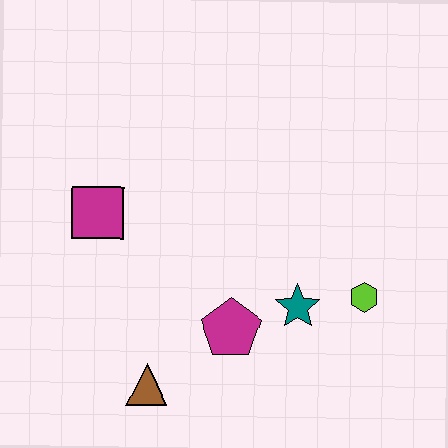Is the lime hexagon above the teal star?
Yes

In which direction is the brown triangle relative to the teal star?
The brown triangle is to the left of the teal star.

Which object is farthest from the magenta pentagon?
The magenta square is farthest from the magenta pentagon.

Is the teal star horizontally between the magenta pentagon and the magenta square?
No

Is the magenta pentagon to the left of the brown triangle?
No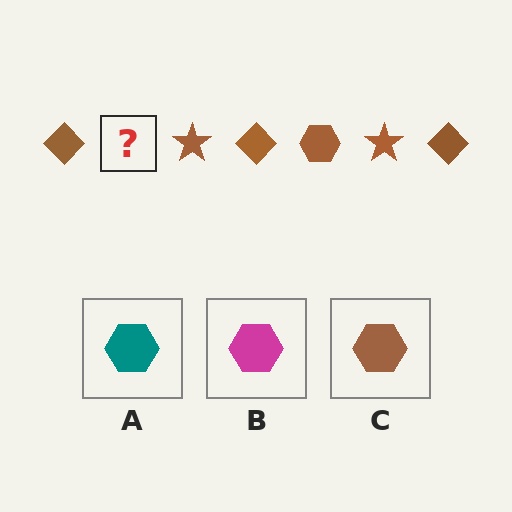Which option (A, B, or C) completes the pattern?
C.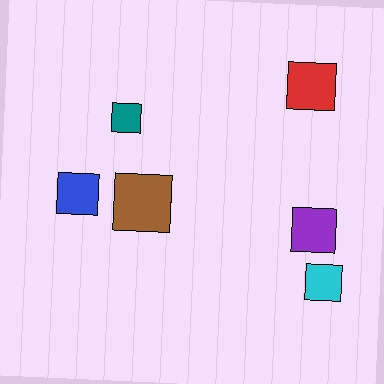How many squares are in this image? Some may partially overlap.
There are 6 squares.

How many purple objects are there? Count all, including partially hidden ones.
There is 1 purple object.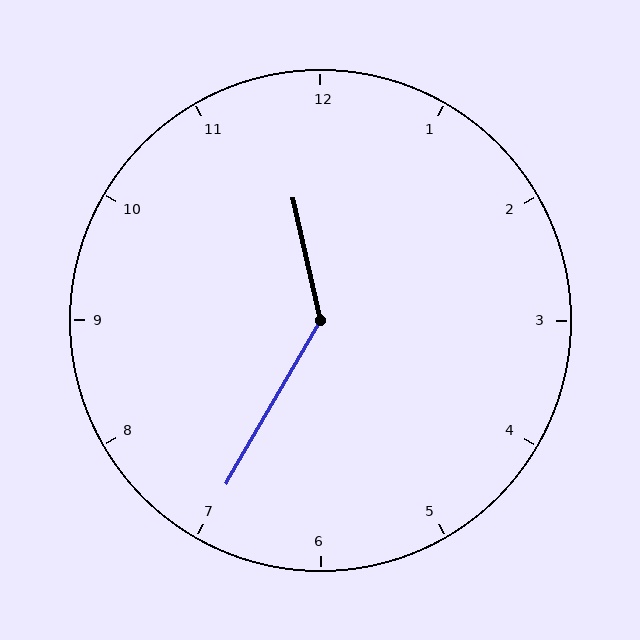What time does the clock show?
11:35.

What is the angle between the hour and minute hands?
Approximately 138 degrees.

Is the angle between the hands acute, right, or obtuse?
It is obtuse.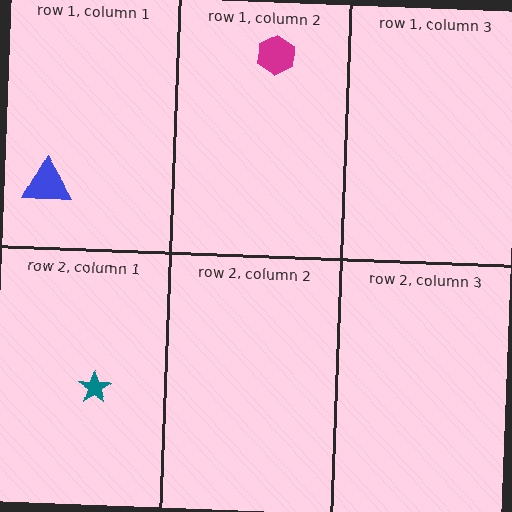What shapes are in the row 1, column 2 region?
The magenta hexagon.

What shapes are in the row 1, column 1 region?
The blue triangle.